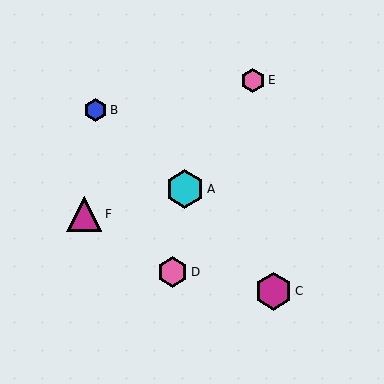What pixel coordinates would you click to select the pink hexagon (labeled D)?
Click at (173, 272) to select the pink hexagon D.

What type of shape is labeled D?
Shape D is a pink hexagon.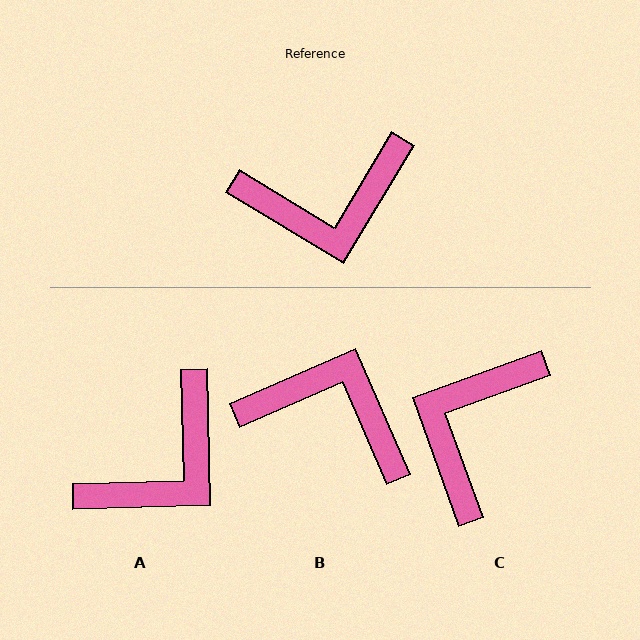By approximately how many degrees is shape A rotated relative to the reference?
Approximately 32 degrees counter-clockwise.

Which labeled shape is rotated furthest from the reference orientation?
B, about 145 degrees away.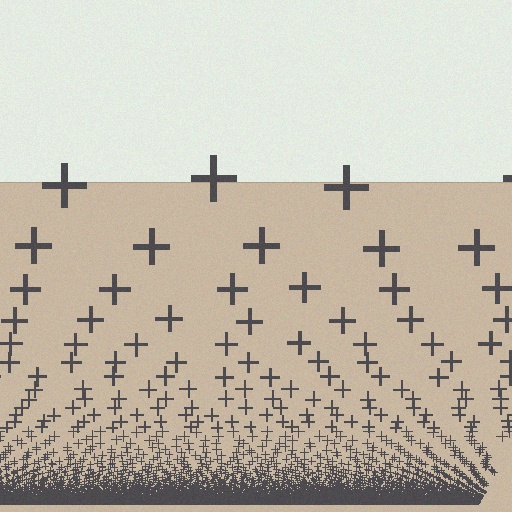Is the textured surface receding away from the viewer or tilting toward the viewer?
The surface appears to tilt toward the viewer. Texture elements get larger and sparser toward the top.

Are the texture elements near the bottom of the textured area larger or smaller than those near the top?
Smaller. The gradient is inverted — elements near the bottom are smaller and denser.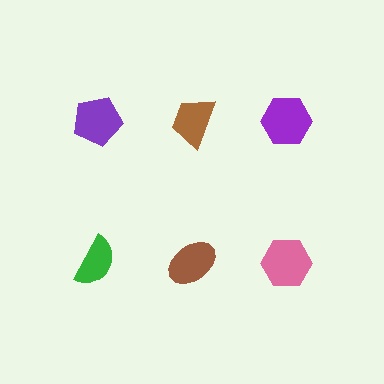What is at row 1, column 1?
A purple pentagon.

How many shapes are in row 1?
3 shapes.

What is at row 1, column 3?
A purple hexagon.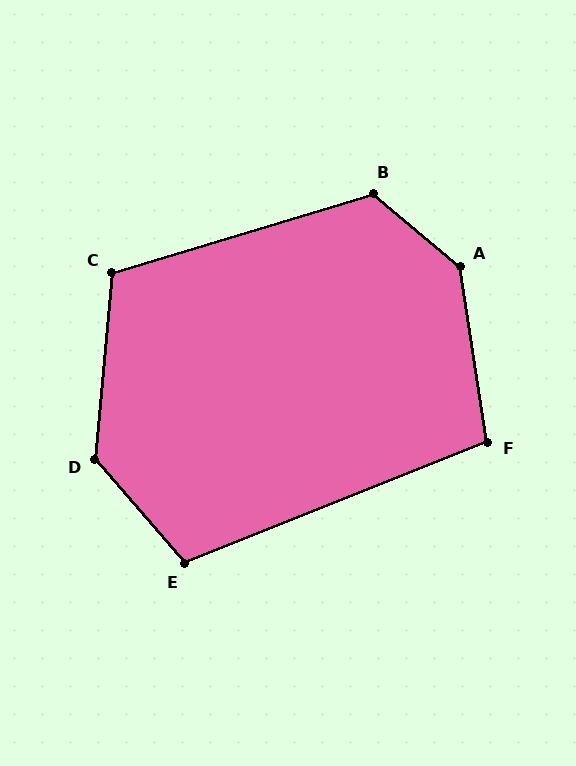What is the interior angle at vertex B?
Approximately 123 degrees (obtuse).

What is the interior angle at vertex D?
Approximately 134 degrees (obtuse).